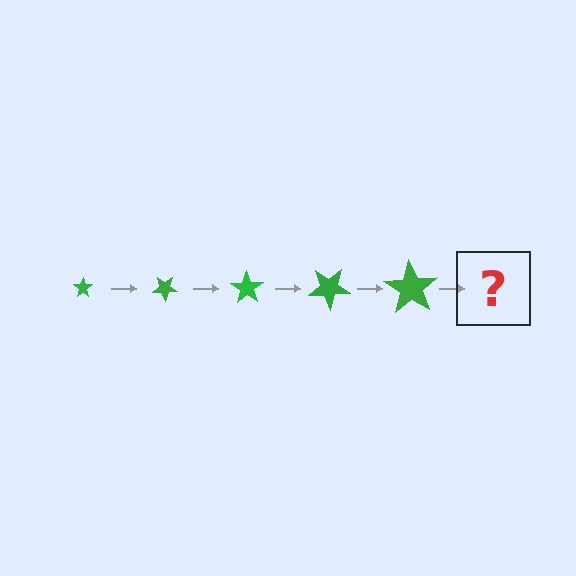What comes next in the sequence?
The next element should be a star, larger than the previous one and rotated 175 degrees from the start.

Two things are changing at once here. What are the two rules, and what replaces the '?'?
The two rules are that the star grows larger each step and it rotates 35 degrees each step. The '?' should be a star, larger than the previous one and rotated 175 degrees from the start.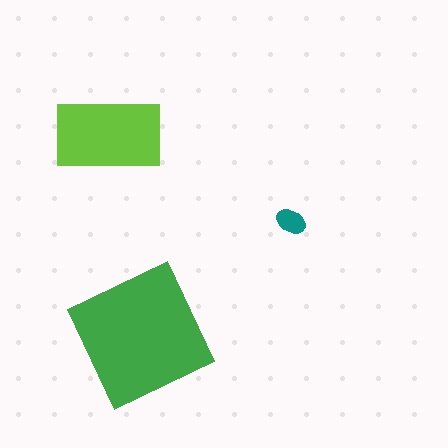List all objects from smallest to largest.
The teal ellipse, the lime rectangle, the green square.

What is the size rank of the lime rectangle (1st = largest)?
2nd.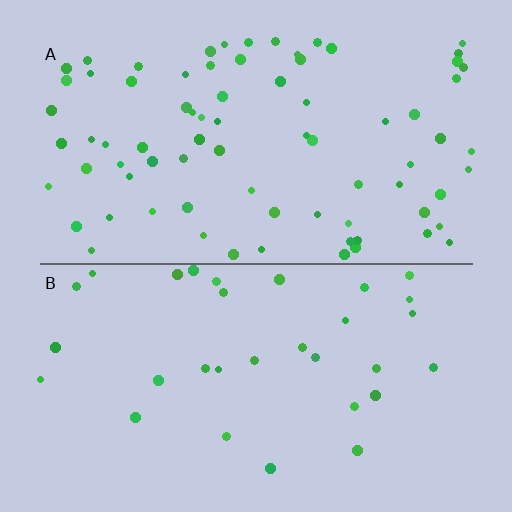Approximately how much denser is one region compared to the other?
Approximately 2.4× — region A over region B.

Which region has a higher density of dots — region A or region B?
A (the top).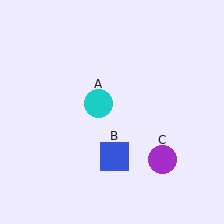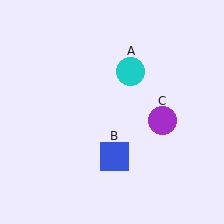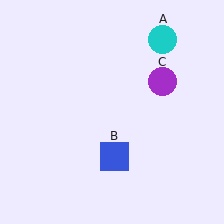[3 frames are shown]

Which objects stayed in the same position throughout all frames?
Blue square (object B) remained stationary.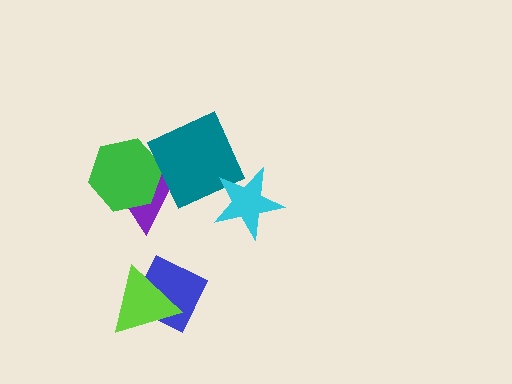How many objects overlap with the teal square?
2 objects overlap with the teal square.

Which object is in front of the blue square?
The lime triangle is in front of the blue square.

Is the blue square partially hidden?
Yes, it is partially covered by another shape.